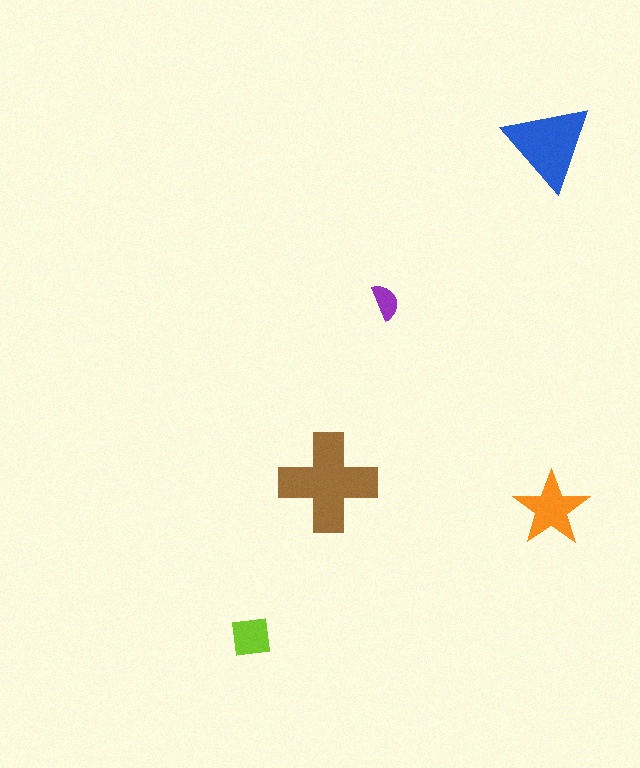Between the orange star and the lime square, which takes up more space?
The orange star.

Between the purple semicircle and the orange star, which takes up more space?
The orange star.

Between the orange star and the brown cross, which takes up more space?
The brown cross.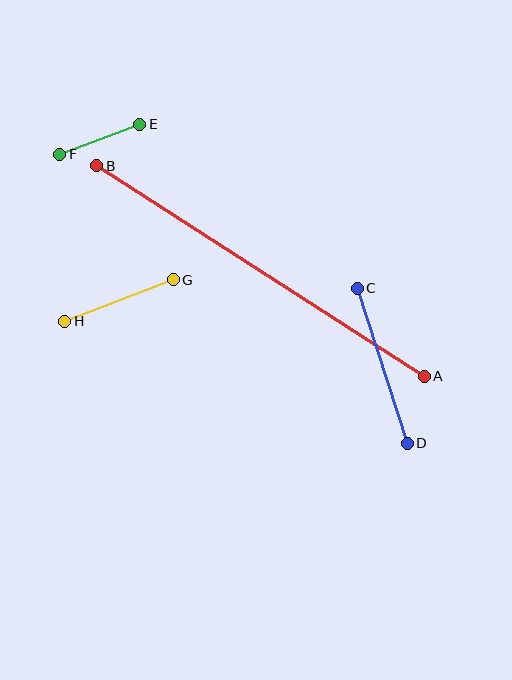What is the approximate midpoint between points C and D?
The midpoint is at approximately (382, 366) pixels.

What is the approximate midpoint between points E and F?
The midpoint is at approximately (100, 139) pixels.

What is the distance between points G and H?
The distance is approximately 116 pixels.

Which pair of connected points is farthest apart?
Points A and B are farthest apart.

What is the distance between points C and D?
The distance is approximately 163 pixels.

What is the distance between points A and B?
The distance is approximately 389 pixels.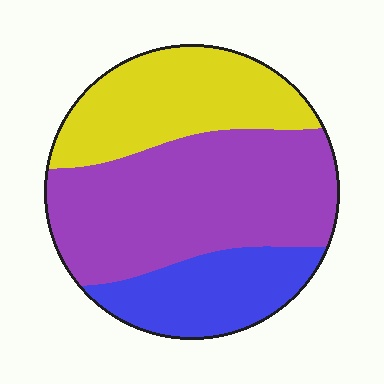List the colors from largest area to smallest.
From largest to smallest: purple, yellow, blue.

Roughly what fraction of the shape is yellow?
Yellow covers 29% of the shape.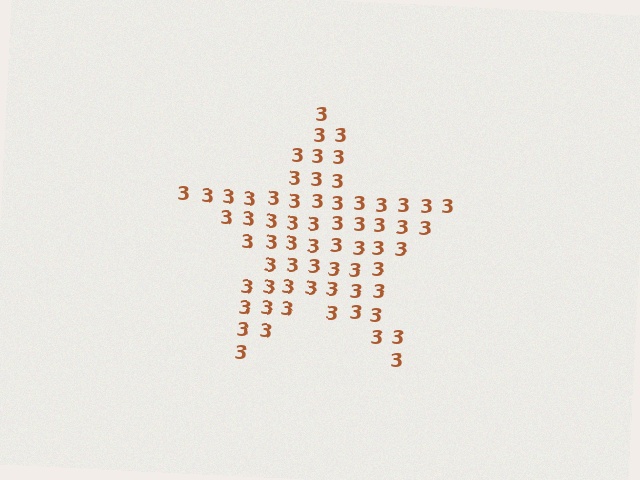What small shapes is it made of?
It is made of small digit 3's.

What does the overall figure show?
The overall figure shows a star.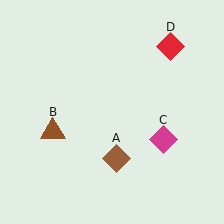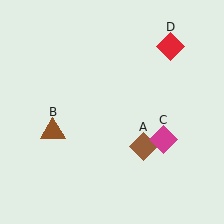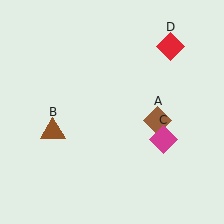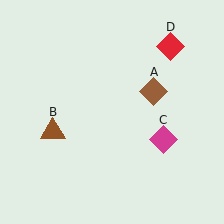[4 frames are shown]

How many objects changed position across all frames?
1 object changed position: brown diamond (object A).